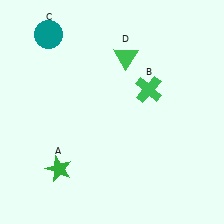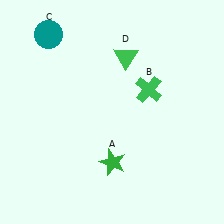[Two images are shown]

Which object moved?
The green star (A) moved right.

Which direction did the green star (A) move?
The green star (A) moved right.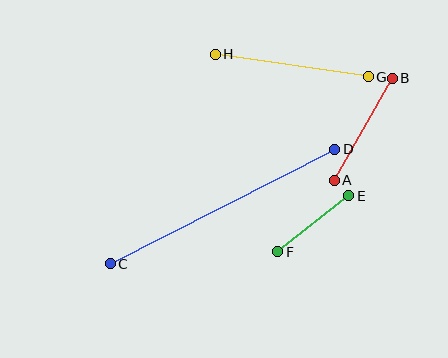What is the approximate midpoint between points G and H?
The midpoint is at approximately (292, 66) pixels.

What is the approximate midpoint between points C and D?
The midpoint is at approximately (223, 207) pixels.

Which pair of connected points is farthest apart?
Points C and D are farthest apart.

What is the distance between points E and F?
The distance is approximately 90 pixels.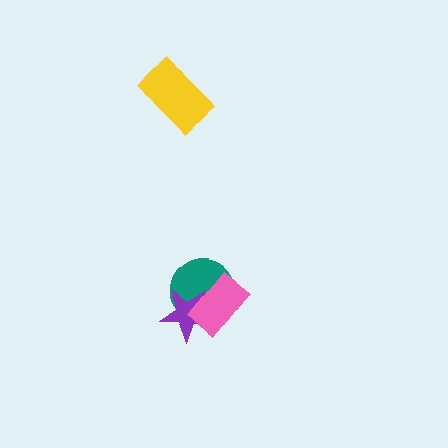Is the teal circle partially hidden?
Yes, it is partially covered by another shape.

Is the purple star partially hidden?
Yes, it is partially covered by another shape.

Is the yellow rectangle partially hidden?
No, no other shape covers it.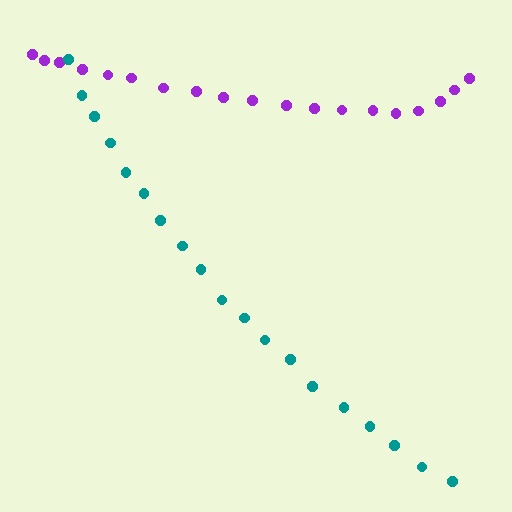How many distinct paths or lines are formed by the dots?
There are 2 distinct paths.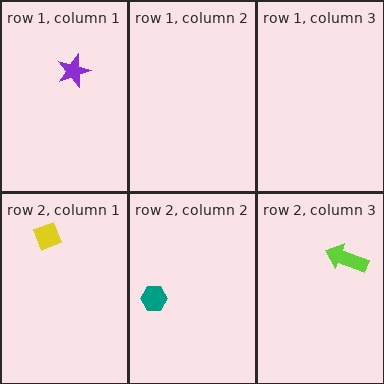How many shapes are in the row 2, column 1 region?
1.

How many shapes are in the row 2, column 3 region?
1.